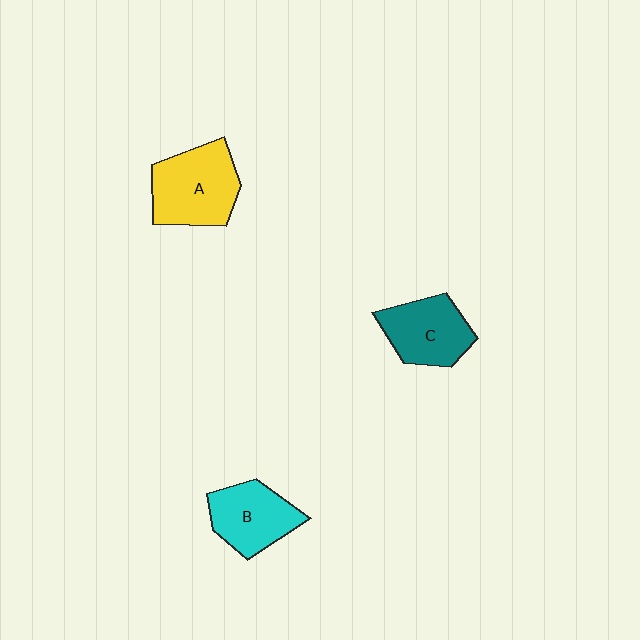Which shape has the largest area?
Shape A (yellow).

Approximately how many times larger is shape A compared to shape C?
Approximately 1.2 times.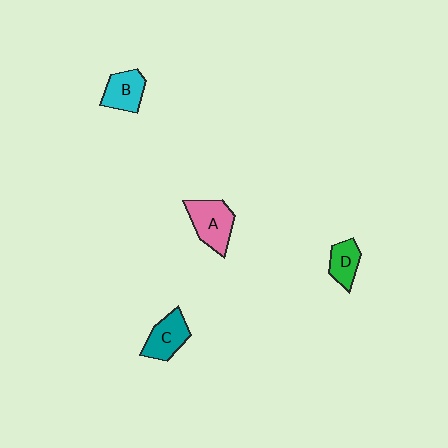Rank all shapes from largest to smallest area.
From largest to smallest: A (pink), C (teal), B (cyan), D (green).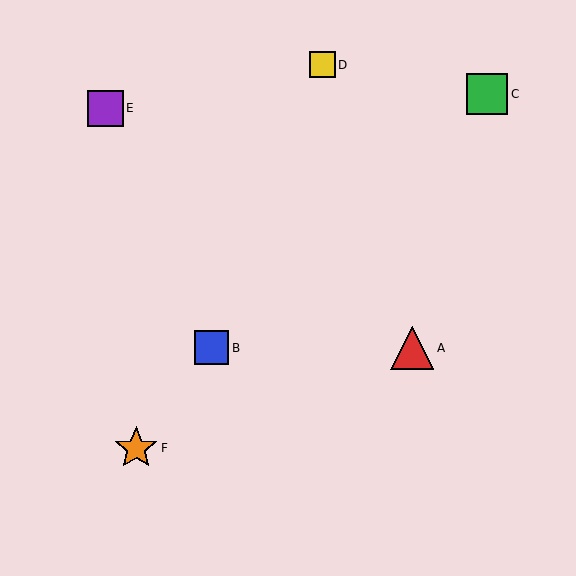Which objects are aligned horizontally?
Objects A, B are aligned horizontally.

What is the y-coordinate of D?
Object D is at y≈65.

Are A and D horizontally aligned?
No, A is at y≈348 and D is at y≈65.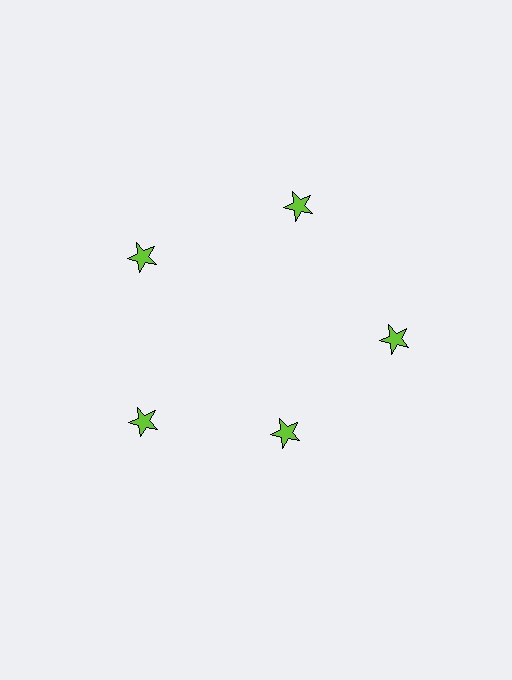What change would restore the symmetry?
The symmetry would be restored by moving it outward, back onto the ring so that all 5 stars sit at equal angles and equal distance from the center.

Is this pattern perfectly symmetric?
No. The 5 lime stars are arranged in a ring, but one element near the 5 o'clock position is pulled inward toward the center, breaking the 5-fold rotational symmetry.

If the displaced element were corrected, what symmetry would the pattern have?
It would have 5-fold rotational symmetry — the pattern would map onto itself every 72 degrees.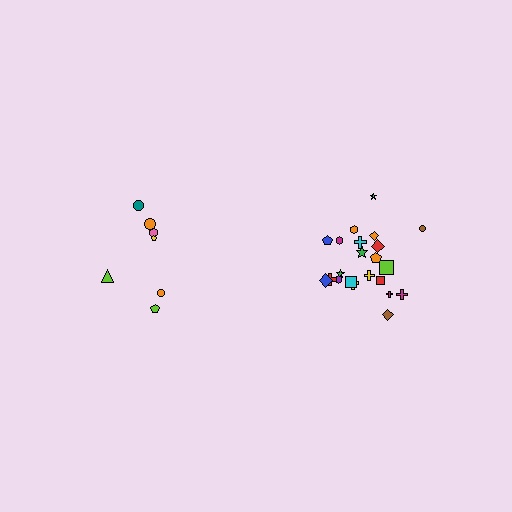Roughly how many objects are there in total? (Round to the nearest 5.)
Roughly 30 objects in total.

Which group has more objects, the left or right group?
The right group.